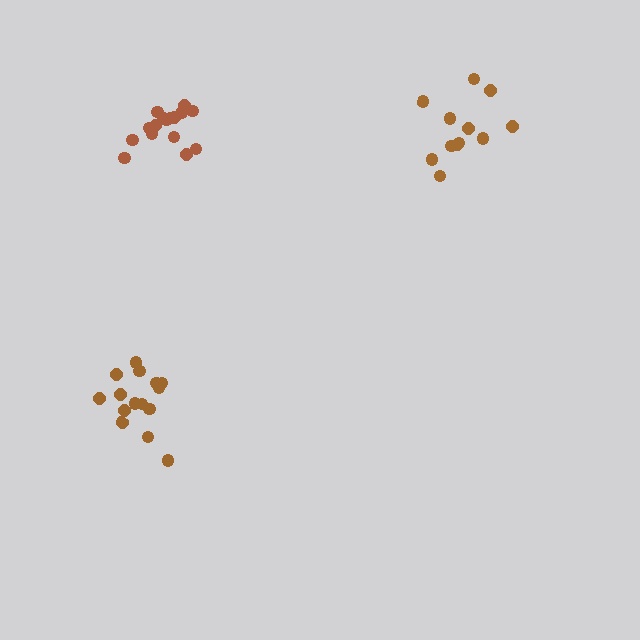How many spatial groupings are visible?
There are 3 spatial groupings.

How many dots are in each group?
Group 1: 15 dots, Group 2: 16 dots, Group 3: 12 dots (43 total).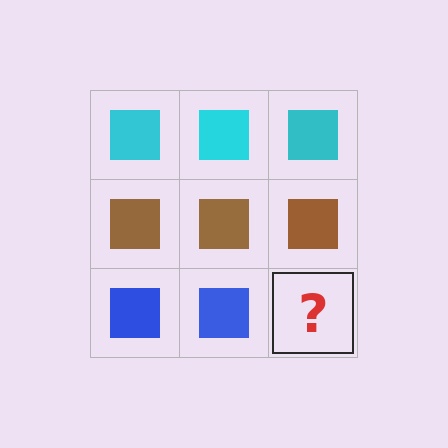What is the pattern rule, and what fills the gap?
The rule is that each row has a consistent color. The gap should be filled with a blue square.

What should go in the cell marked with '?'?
The missing cell should contain a blue square.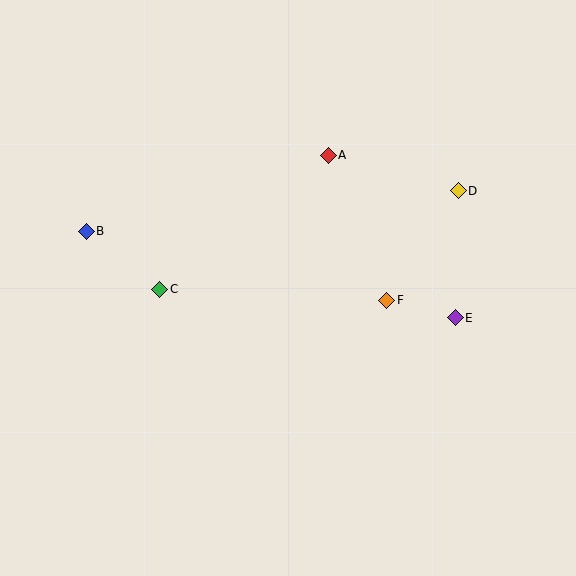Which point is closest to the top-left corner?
Point B is closest to the top-left corner.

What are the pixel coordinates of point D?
Point D is at (458, 191).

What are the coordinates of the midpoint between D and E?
The midpoint between D and E is at (457, 254).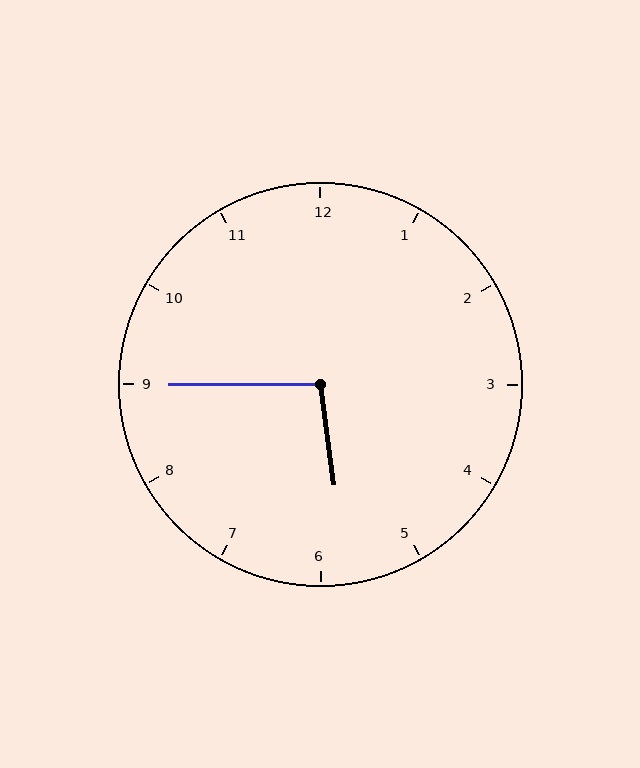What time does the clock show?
5:45.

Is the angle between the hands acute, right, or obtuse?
It is obtuse.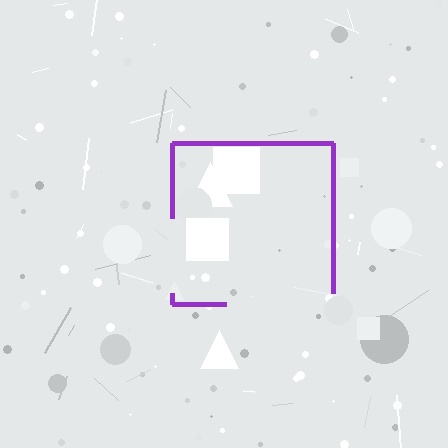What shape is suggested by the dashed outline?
The dashed outline suggests a square.